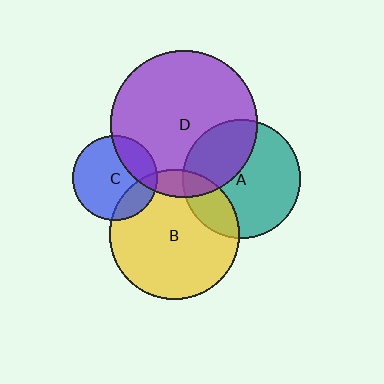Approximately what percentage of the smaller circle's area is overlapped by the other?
Approximately 35%.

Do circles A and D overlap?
Yes.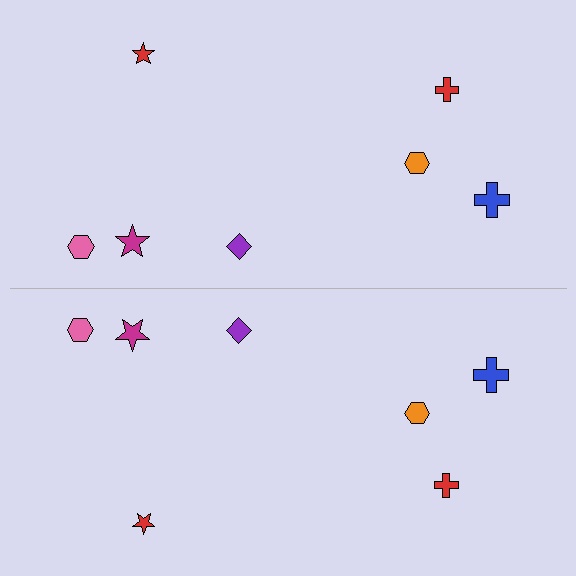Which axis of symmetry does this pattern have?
The pattern has a horizontal axis of symmetry running through the center of the image.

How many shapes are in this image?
There are 14 shapes in this image.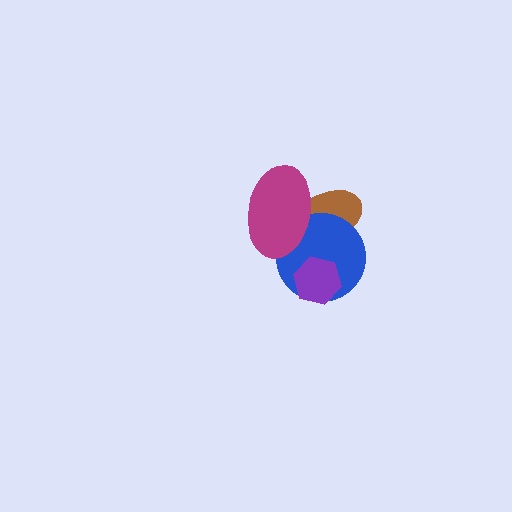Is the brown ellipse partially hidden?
Yes, it is partially covered by another shape.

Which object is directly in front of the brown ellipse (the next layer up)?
The blue circle is directly in front of the brown ellipse.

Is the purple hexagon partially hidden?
No, no other shape covers it.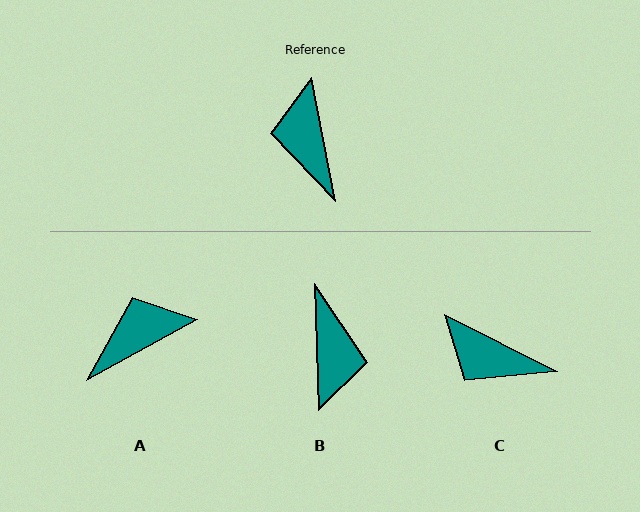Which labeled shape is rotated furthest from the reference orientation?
B, about 170 degrees away.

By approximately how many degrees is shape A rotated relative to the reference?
Approximately 73 degrees clockwise.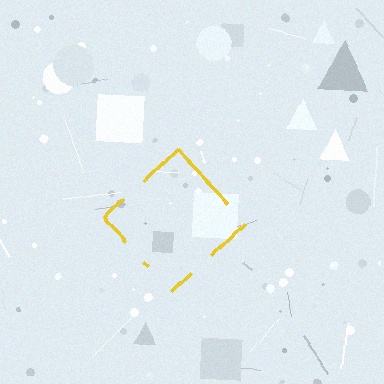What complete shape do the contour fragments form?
The contour fragments form a diamond.